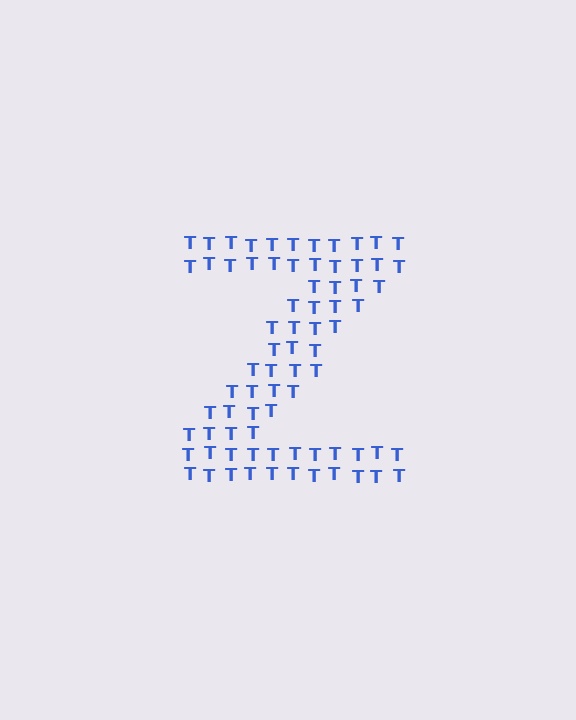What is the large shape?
The large shape is the letter Z.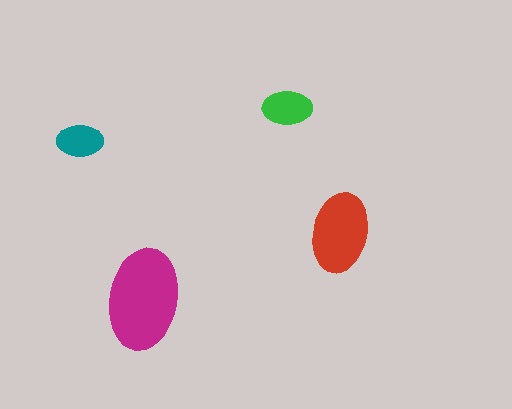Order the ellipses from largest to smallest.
the magenta one, the red one, the green one, the teal one.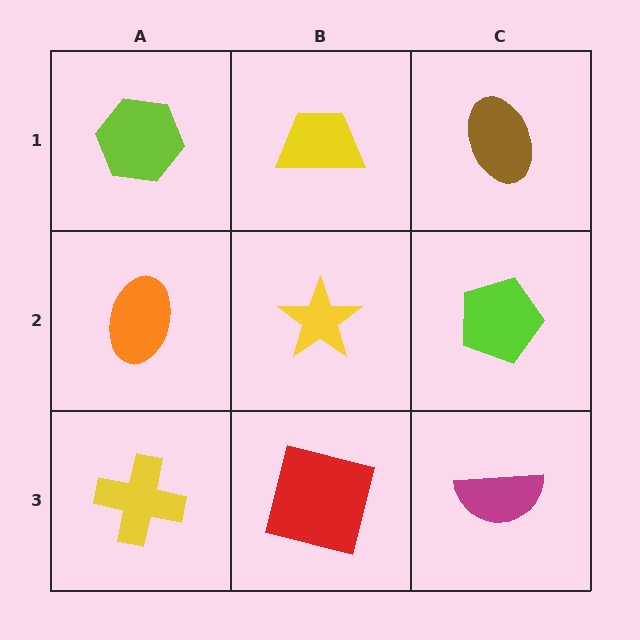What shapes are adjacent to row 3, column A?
An orange ellipse (row 2, column A), a red square (row 3, column B).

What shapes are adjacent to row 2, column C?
A brown ellipse (row 1, column C), a magenta semicircle (row 3, column C), a yellow star (row 2, column B).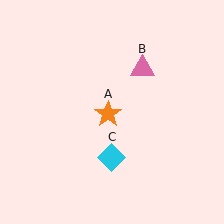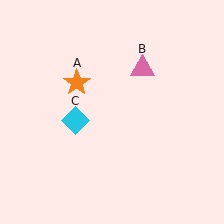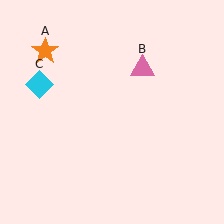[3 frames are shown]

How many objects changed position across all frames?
2 objects changed position: orange star (object A), cyan diamond (object C).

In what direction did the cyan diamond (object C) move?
The cyan diamond (object C) moved up and to the left.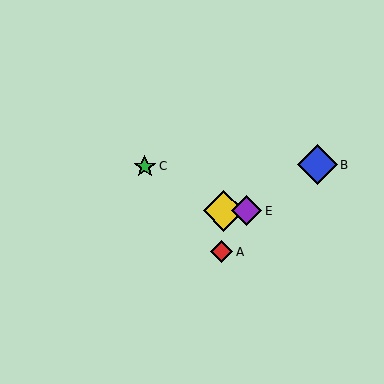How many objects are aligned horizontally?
2 objects (D, E) are aligned horizontally.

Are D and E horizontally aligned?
Yes, both are at y≈211.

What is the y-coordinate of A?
Object A is at y≈252.